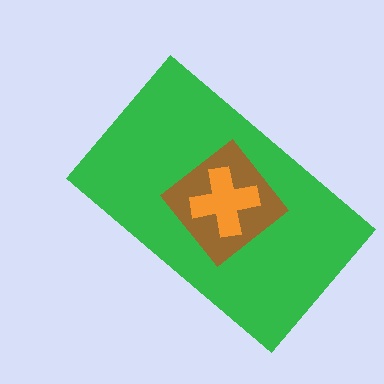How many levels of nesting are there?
3.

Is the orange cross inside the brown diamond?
Yes.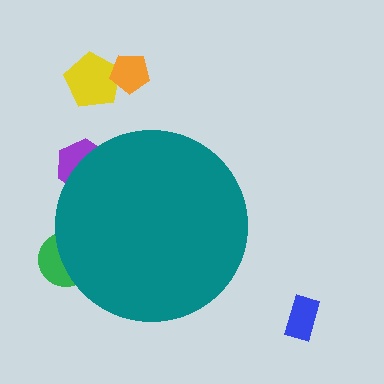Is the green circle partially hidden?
Yes, the green circle is partially hidden behind the teal circle.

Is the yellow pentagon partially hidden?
No, the yellow pentagon is fully visible.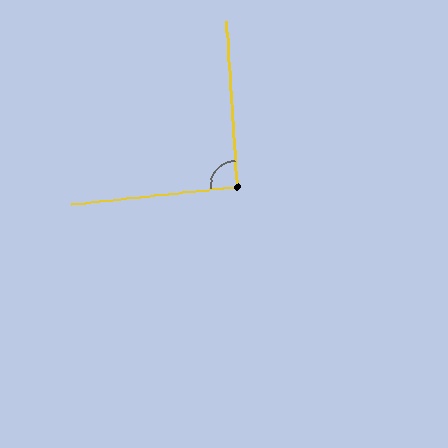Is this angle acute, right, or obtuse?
It is approximately a right angle.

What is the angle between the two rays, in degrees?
Approximately 93 degrees.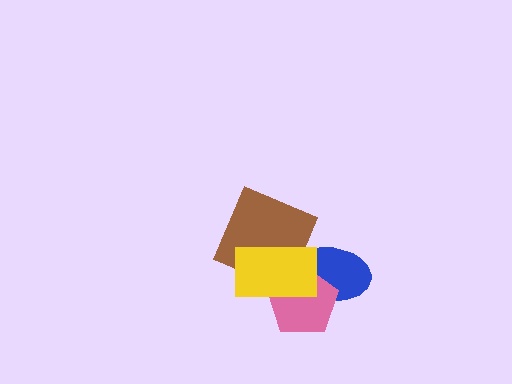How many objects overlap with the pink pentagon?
2 objects overlap with the pink pentagon.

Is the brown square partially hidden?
Yes, it is partially covered by another shape.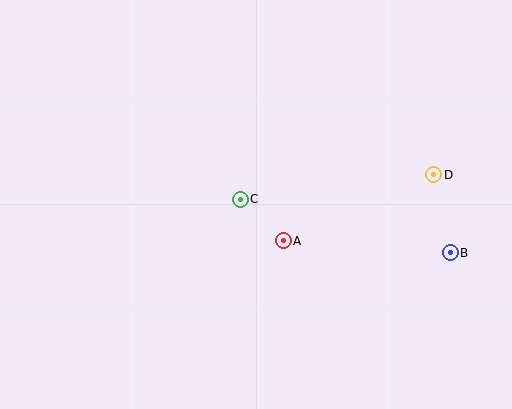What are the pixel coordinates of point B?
Point B is at (450, 253).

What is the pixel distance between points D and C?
The distance between D and C is 195 pixels.